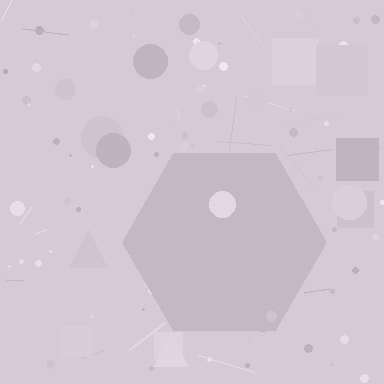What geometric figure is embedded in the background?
A hexagon is embedded in the background.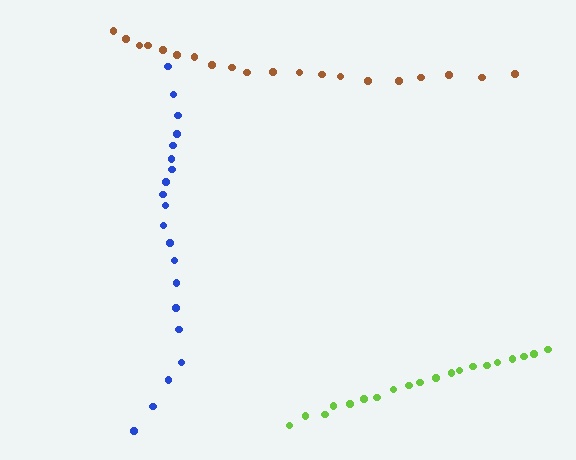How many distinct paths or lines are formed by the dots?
There are 3 distinct paths.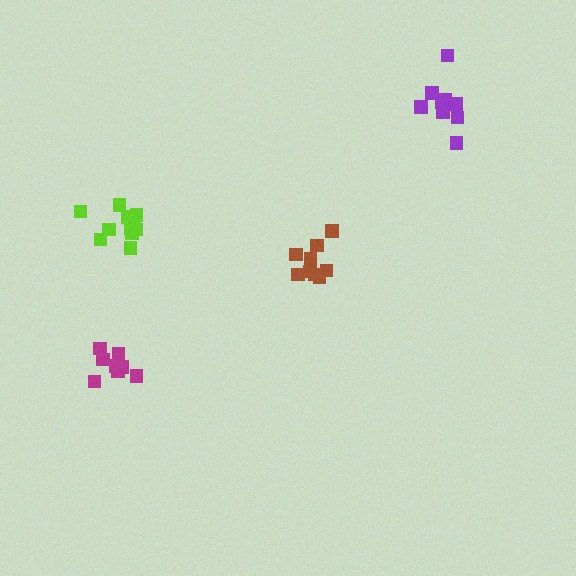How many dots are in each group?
Group 1: 10 dots, Group 2: 9 dots, Group 3: 8 dots, Group 4: 11 dots (38 total).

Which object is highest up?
The purple cluster is topmost.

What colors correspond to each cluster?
The clusters are colored: purple, brown, magenta, lime.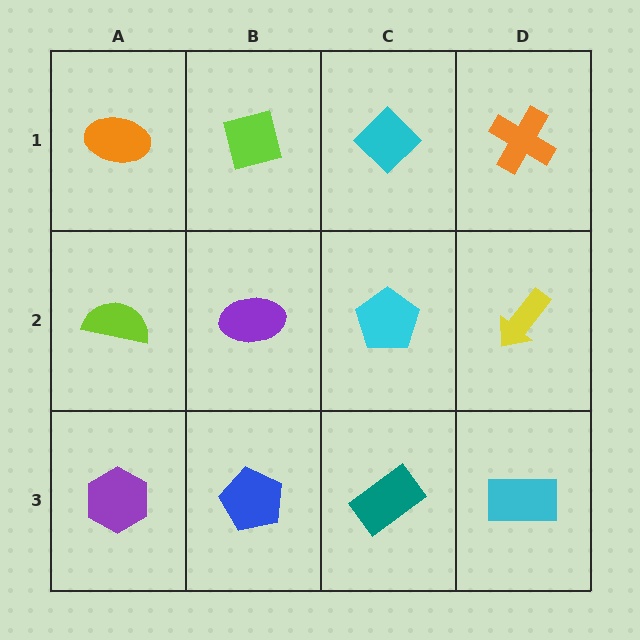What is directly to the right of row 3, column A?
A blue pentagon.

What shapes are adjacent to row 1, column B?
A purple ellipse (row 2, column B), an orange ellipse (row 1, column A), a cyan diamond (row 1, column C).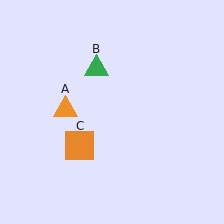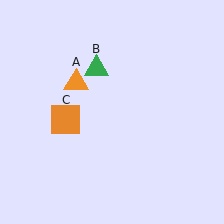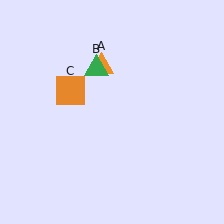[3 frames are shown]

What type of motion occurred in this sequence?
The orange triangle (object A), orange square (object C) rotated clockwise around the center of the scene.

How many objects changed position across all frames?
2 objects changed position: orange triangle (object A), orange square (object C).